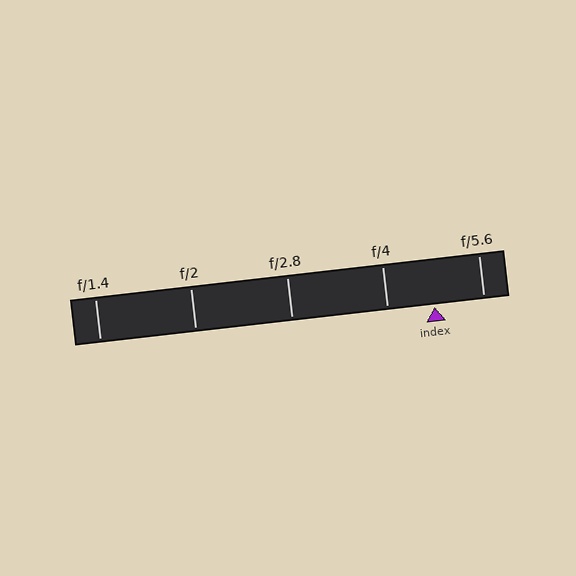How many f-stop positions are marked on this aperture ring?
There are 5 f-stop positions marked.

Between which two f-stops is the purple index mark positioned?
The index mark is between f/4 and f/5.6.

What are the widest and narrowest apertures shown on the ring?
The widest aperture shown is f/1.4 and the narrowest is f/5.6.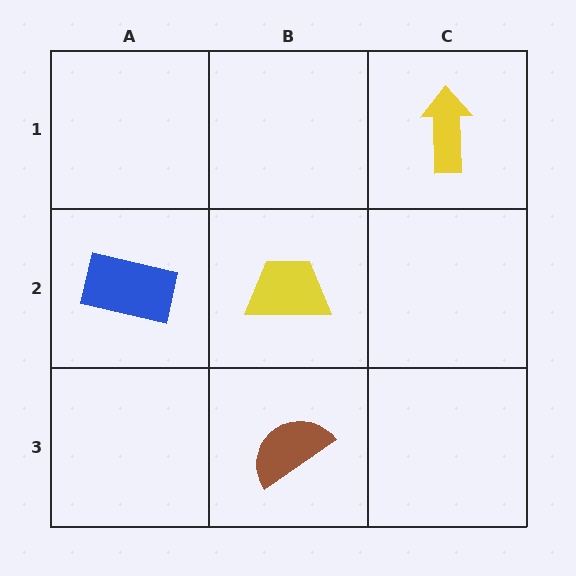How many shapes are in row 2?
2 shapes.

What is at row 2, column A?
A blue rectangle.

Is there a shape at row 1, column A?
No, that cell is empty.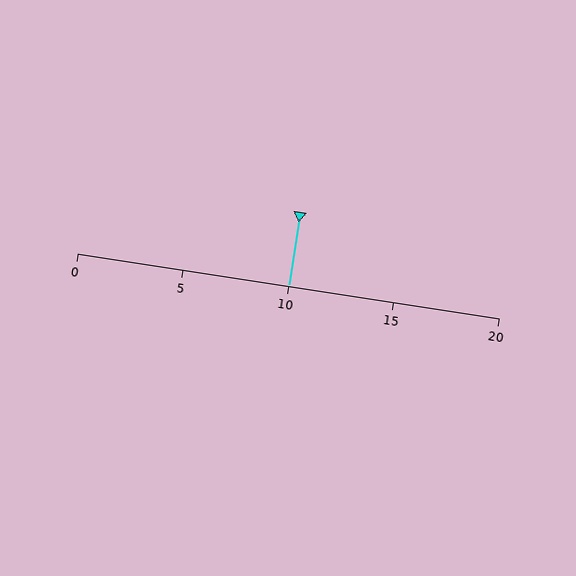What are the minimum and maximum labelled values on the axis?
The axis runs from 0 to 20.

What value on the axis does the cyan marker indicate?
The marker indicates approximately 10.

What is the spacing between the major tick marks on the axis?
The major ticks are spaced 5 apart.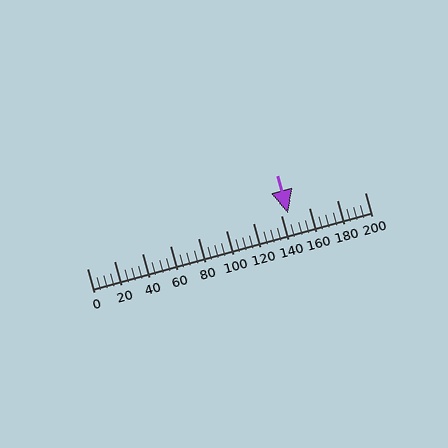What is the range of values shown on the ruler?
The ruler shows values from 0 to 200.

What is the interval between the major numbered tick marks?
The major tick marks are spaced 20 units apart.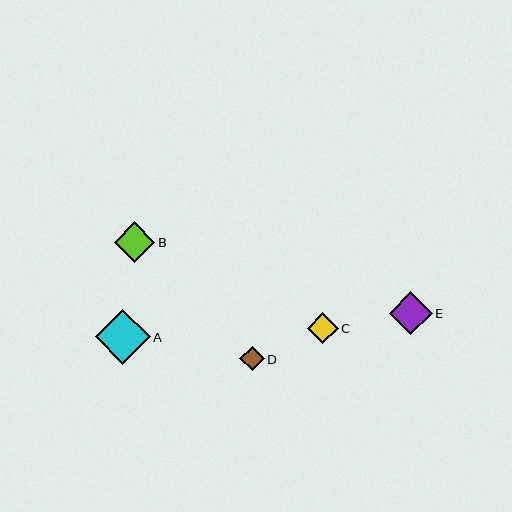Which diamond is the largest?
Diamond A is the largest with a size of approximately 55 pixels.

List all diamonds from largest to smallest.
From largest to smallest: A, E, B, C, D.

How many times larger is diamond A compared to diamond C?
Diamond A is approximately 1.8 times the size of diamond C.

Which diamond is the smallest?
Diamond D is the smallest with a size of approximately 24 pixels.